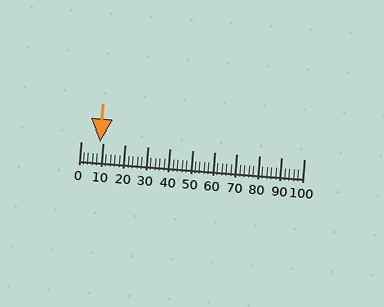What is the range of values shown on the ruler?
The ruler shows values from 0 to 100.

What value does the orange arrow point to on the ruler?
The orange arrow points to approximately 9.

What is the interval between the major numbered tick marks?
The major tick marks are spaced 10 units apart.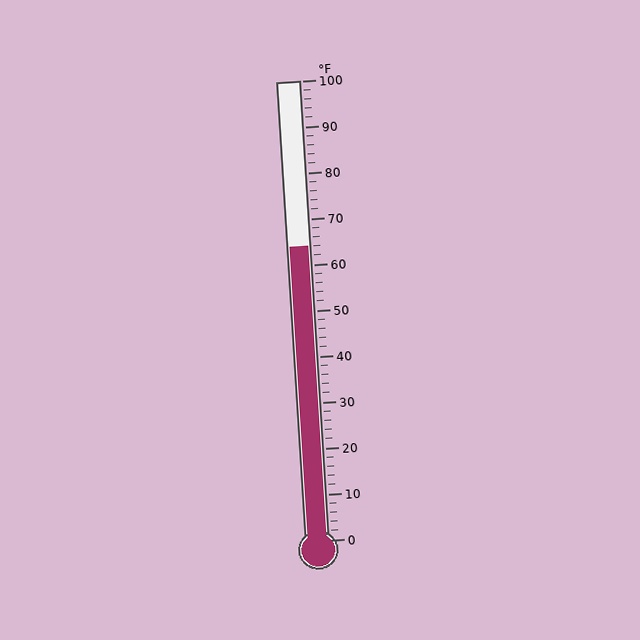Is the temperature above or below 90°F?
The temperature is below 90°F.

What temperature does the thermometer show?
The thermometer shows approximately 64°F.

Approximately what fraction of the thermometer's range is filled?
The thermometer is filled to approximately 65% of its range.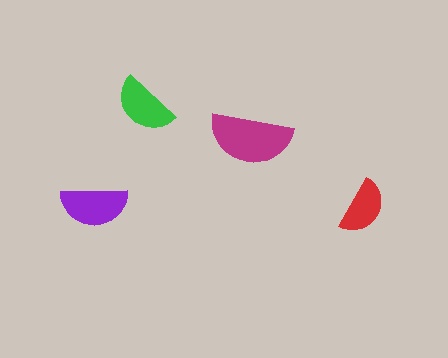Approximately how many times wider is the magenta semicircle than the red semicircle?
About 1.5 times wider.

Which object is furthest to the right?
The red semicircle is rightmost.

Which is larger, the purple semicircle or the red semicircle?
The purple one.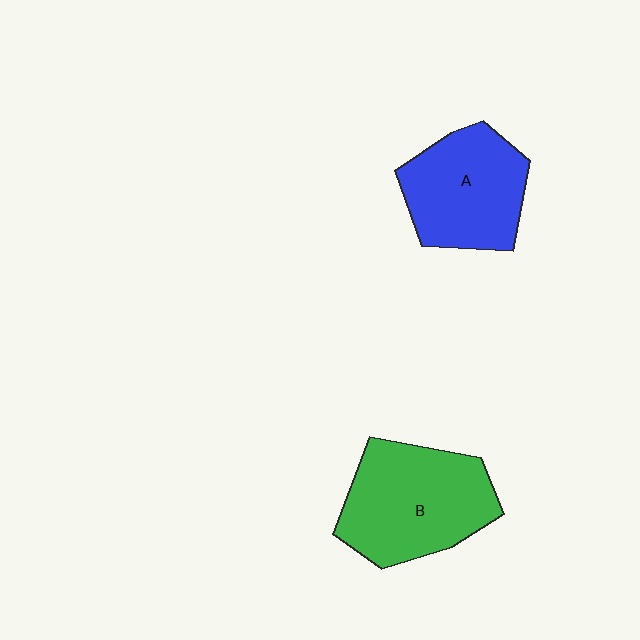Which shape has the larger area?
Shape B (green).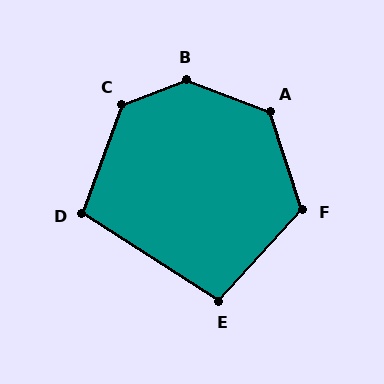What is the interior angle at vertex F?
Approximately 119 degrees (obtuse).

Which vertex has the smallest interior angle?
E, at approximately 100 degrees.